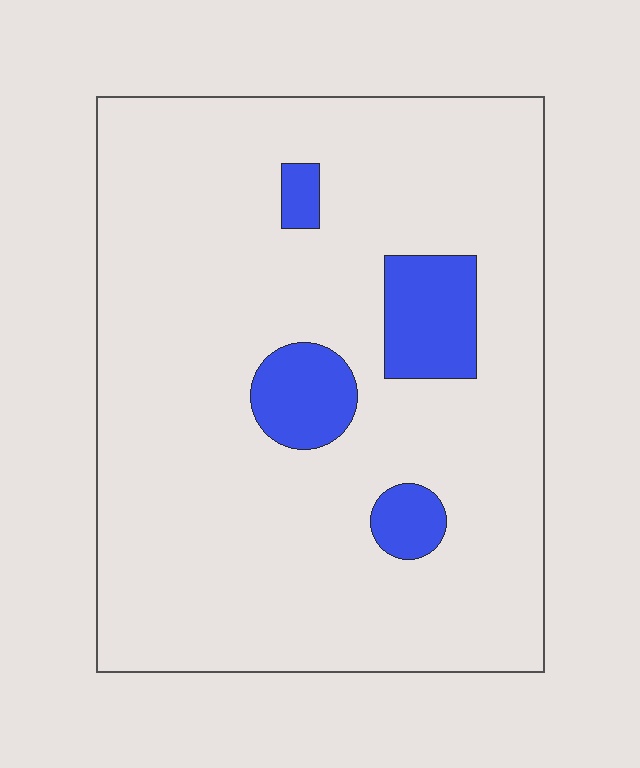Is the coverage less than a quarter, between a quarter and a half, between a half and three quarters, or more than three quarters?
Less than a quarter.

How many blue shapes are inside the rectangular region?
4.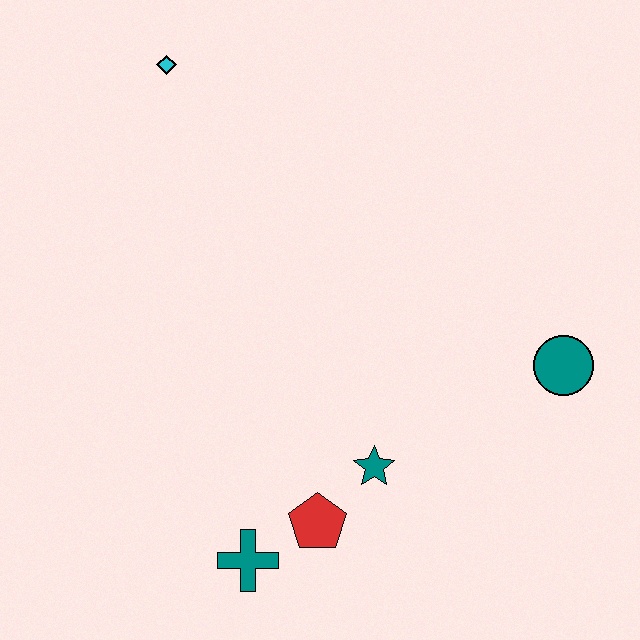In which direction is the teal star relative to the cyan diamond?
The teal star is below the cyan diamond.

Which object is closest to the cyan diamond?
The teal star is closest to the cyan diamond.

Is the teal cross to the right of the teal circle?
No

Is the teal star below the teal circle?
Yes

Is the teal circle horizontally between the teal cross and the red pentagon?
No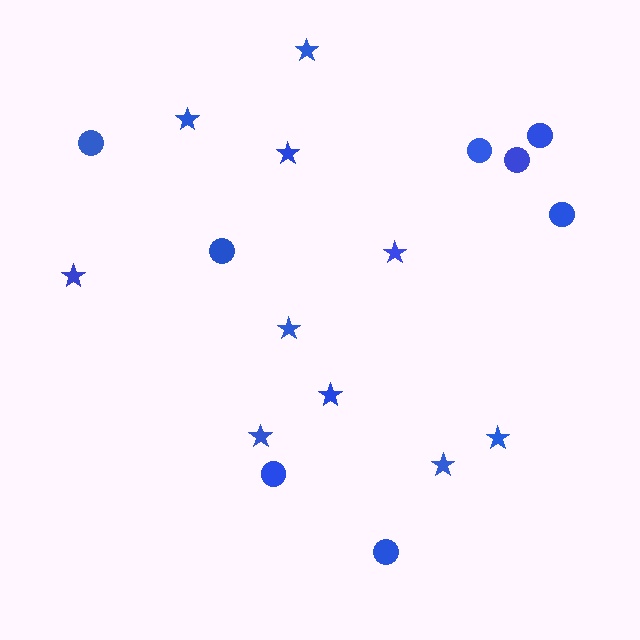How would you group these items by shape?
There are 2 groups: one group of circles (8) and one group of stars (10).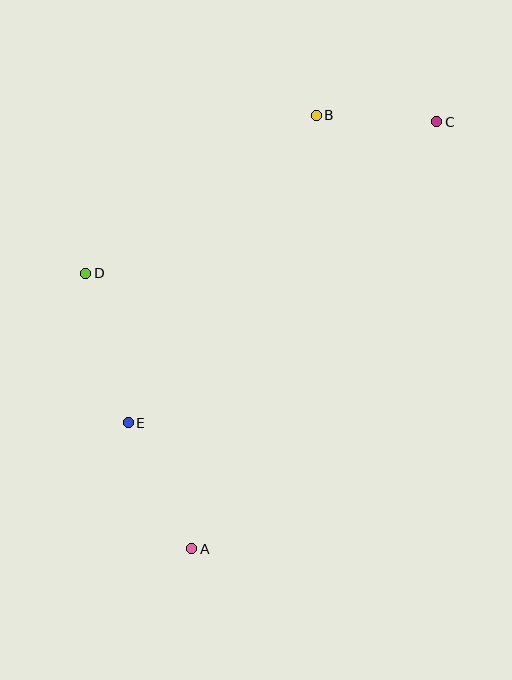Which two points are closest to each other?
Points B and C are closest to each other.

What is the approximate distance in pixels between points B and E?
The distance between B and E is approximately 360 pixels.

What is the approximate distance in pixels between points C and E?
The distance between C and E is approximately 431 pixels.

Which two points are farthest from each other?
Points A and C are farthest from each other.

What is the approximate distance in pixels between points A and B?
The distance between A and B is approximately 451 pixels.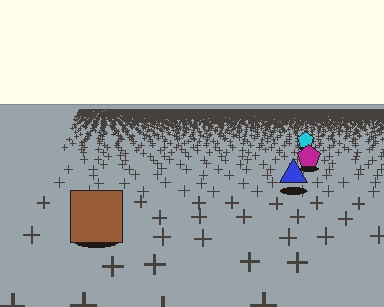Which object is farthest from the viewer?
The cyan pentagon is farthest from the viewer. It appears smaller and the ground texture around it is denser.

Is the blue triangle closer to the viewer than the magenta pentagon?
Yes. The blue triangle is closer — you can tell from the texture gradient: the ground texture is coarser near it.